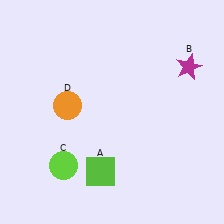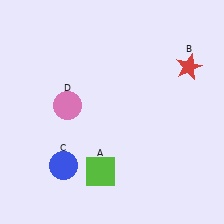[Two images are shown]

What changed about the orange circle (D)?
In Image 1, D is orange. In Image 2, it changed to pink.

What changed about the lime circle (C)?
In Image 1, C is lime. In Image 2, it changed to blue.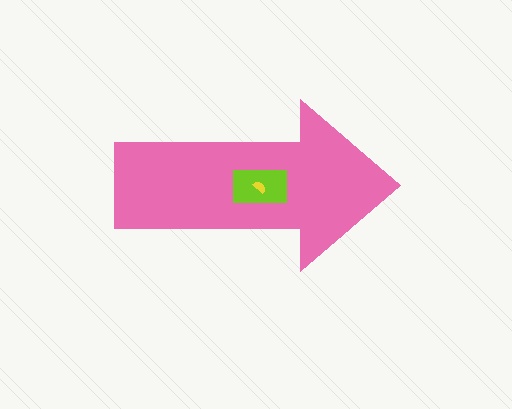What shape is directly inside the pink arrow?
The lime rectangle.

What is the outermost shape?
The pink arrow.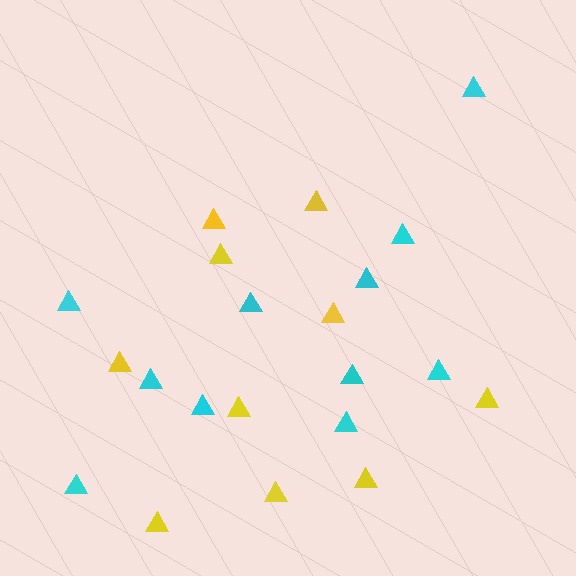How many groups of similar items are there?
There are 2 groups: one group of yellow triangles (10) and one group of cyan triangles (11).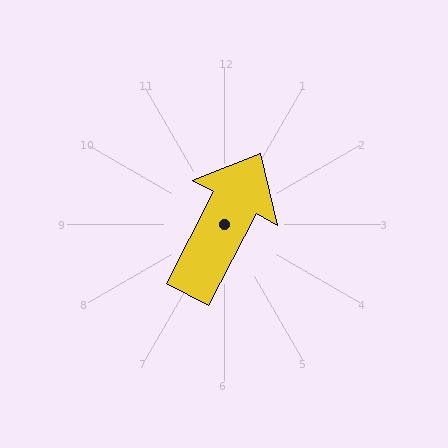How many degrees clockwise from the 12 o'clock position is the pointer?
Approximately 28 degrees.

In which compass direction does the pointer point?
Northeast.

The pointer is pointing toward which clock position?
Roughly 1 o'clock.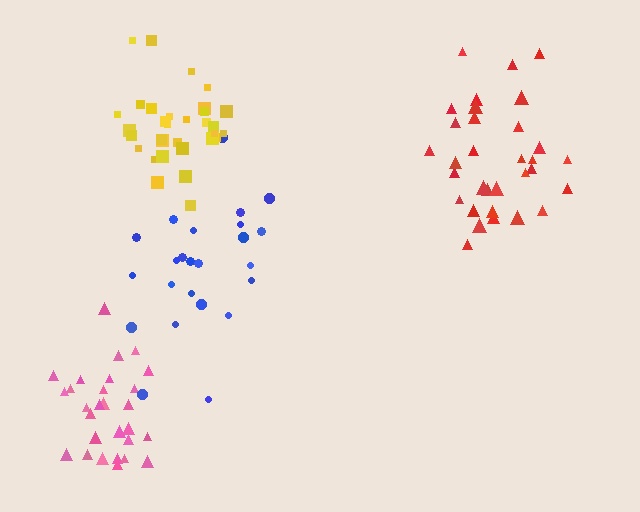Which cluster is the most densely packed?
Yellow.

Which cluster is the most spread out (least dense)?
Blue.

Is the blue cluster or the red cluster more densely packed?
Red.